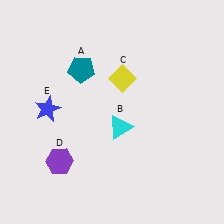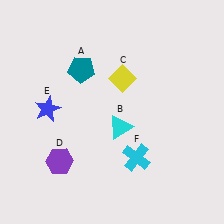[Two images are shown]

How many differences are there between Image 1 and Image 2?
There is 1 difference between the two images.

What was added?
A cyan cross (F) was added in Image 2.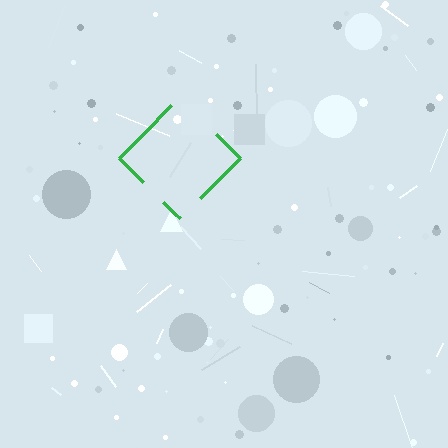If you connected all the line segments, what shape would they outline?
They would outline a diamond.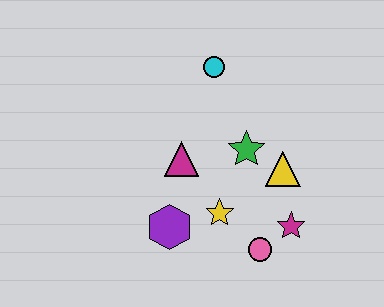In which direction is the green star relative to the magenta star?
The green star is above the magenta star.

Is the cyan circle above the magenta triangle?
Yes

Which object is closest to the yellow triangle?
The green star is closest to the yellow triangle.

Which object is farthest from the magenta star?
The cyan circle is farthest from the magenta star.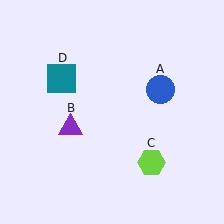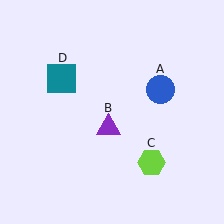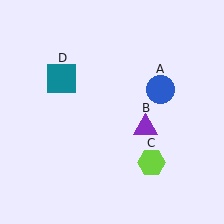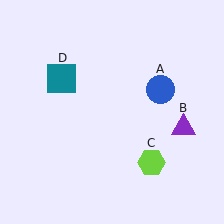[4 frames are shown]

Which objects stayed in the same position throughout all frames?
Blue circle (object A) and lime hexagon (object C) and teal square (object D) remained stationary.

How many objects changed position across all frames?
1 object changed position: purple triangle (object B).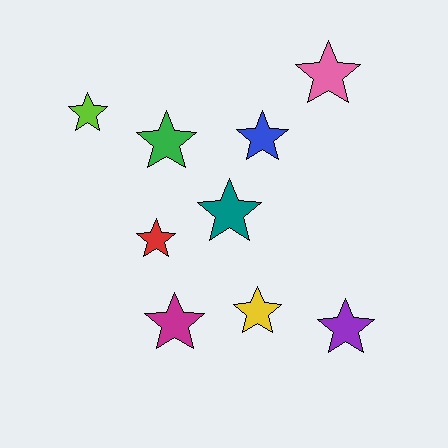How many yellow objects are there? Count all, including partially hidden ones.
There is 1 yellow object.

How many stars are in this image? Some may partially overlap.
There are 9 stars.